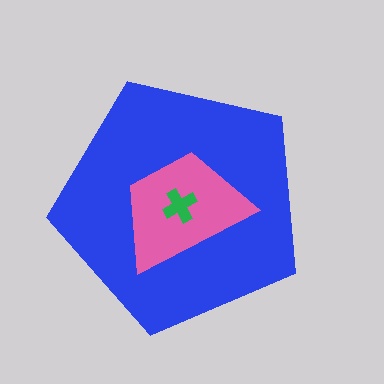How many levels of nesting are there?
3.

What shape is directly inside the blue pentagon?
The pink trapezoid.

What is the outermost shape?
The blue pentagon.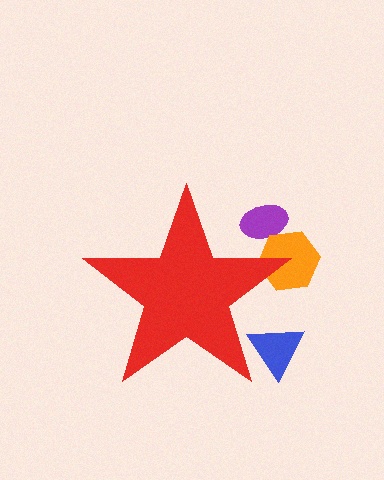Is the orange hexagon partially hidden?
Yes, the orange hexagon is partially hidden behind the red star.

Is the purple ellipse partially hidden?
Yes, the purple ellipse is partially hidden behind the red star.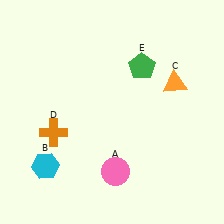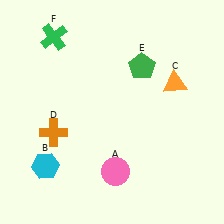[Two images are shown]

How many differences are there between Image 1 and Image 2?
There is 1 difference between the two images.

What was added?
A green cross (F) was added in Image 2.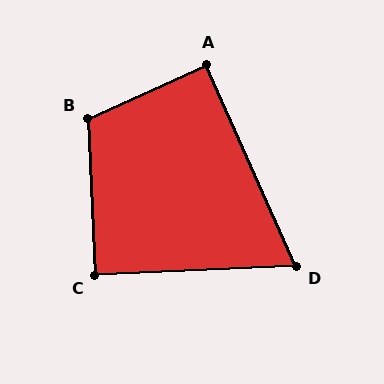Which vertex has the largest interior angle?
B, at approximately 112 degrees.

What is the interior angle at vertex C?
Approximately 90 degrees (approximately right).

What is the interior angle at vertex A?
Approximately 90 degrees (approximately right).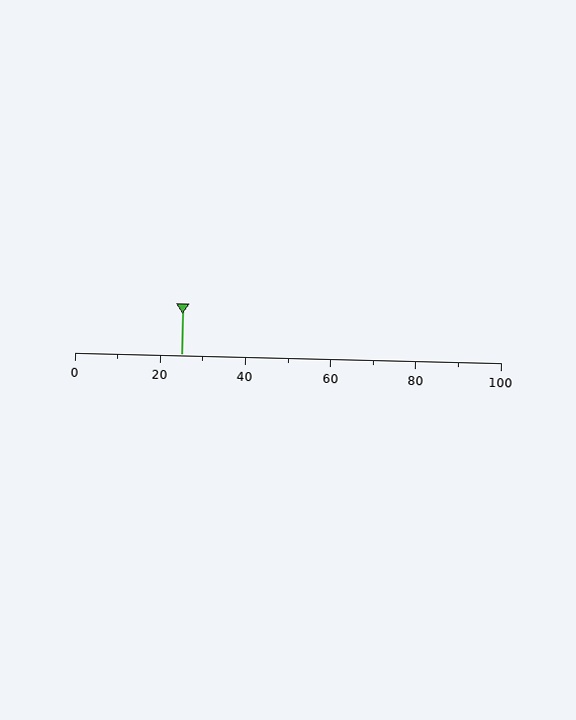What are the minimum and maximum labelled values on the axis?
The axis runs from 0 to 100.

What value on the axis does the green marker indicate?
The marker indicates approximately 25.